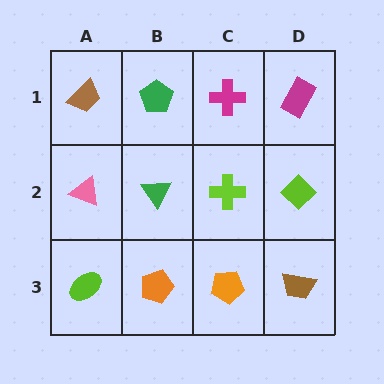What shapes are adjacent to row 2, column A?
A brown trapezoid (row 1, column A), a lime ellipse (row 3, column A), a green triangle (row 2, column B).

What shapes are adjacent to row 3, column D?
A lime diamond (row 2, column D), an orange pentagon (row 3, column C).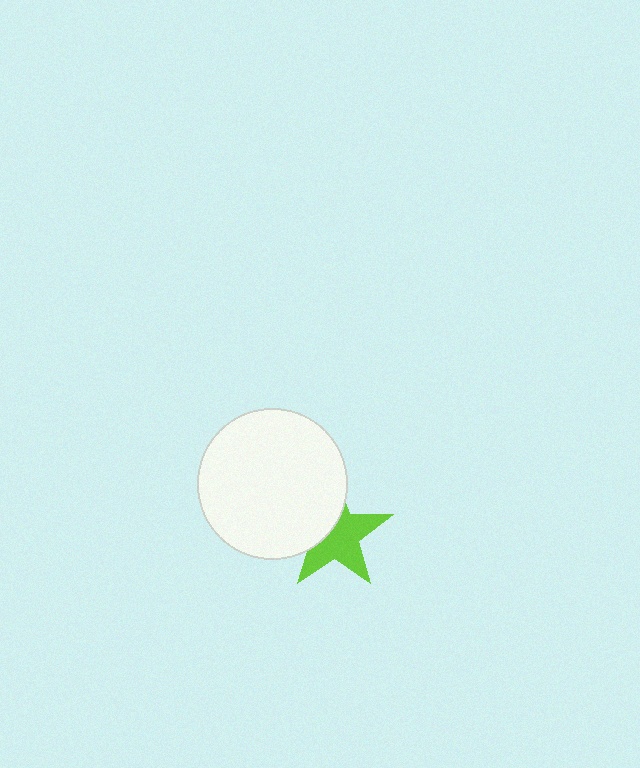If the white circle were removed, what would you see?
You would see the complete lime star.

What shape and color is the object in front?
The object in front is a white circle.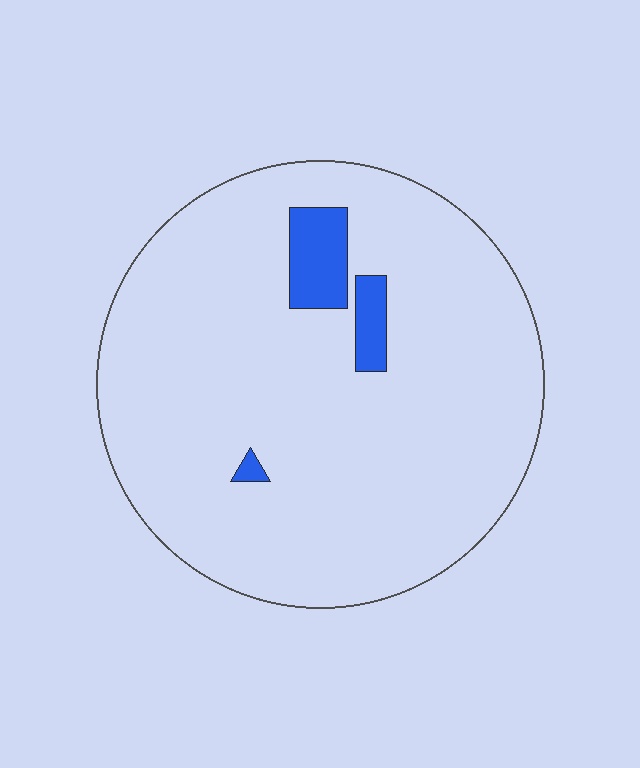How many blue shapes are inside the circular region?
3.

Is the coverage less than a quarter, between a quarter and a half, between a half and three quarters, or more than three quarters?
Less than a quarter.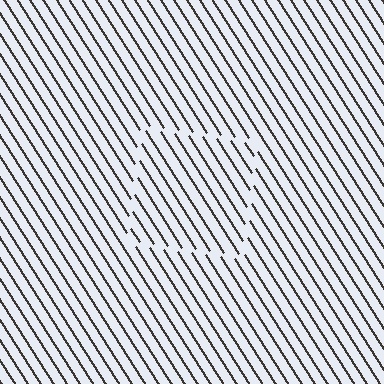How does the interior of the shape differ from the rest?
The interior of the shape contains the same grating, shifted by half a period — the contour is defined by the phase discontinuity where line-ends from the inner and outer gratings abut.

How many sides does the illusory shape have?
4 sides — the line-ends trace a square.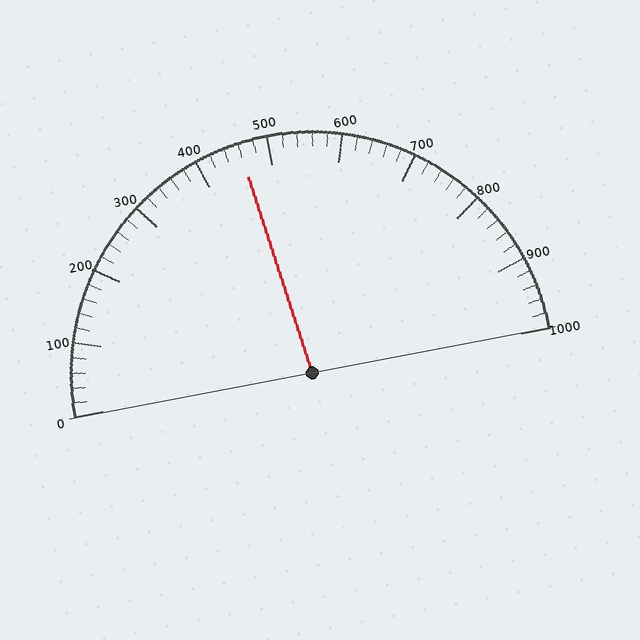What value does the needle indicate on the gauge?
The needle indicates approximately 460.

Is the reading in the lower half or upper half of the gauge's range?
The reading is in the lower half of the range (0 to 1000).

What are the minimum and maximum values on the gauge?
The gauge ranges from 0 to 1000.